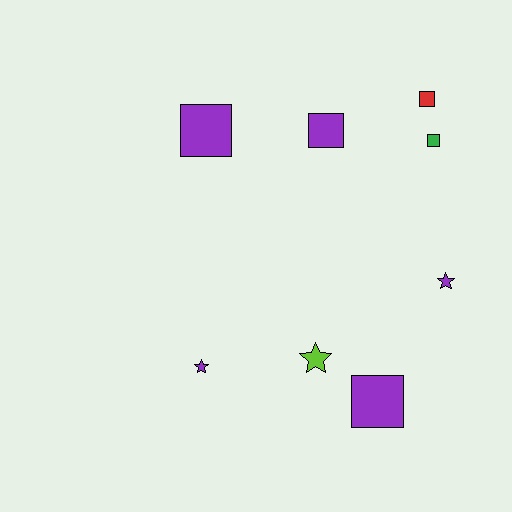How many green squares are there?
There is 1 green square.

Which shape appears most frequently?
Square, with 5 objects.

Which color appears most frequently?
Purple, with 5 objects.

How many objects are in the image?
There are 8 objects.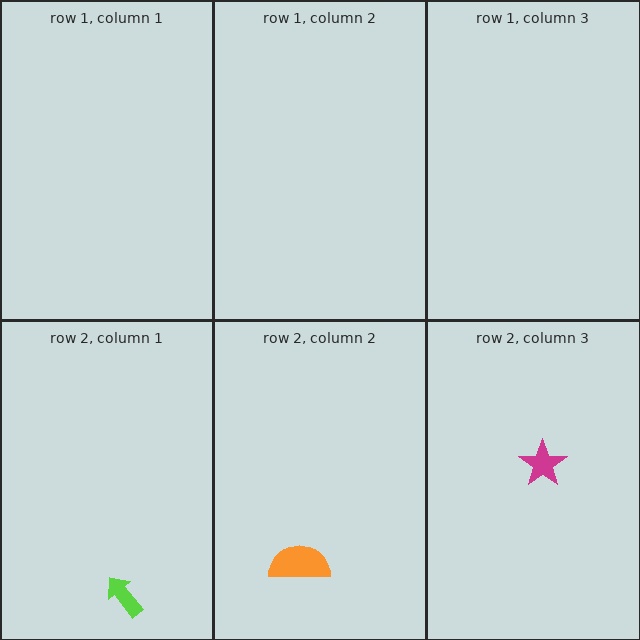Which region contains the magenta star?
The row 2, column 3 region.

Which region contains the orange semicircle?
The row 2, column 2 region.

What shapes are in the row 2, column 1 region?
The lime arrow.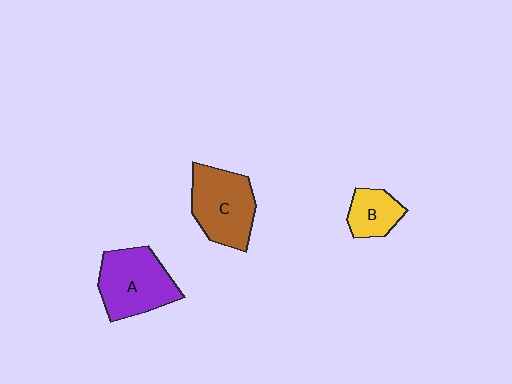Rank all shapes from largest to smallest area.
From largest to smallest: A (purple), C (brown), B (yellow).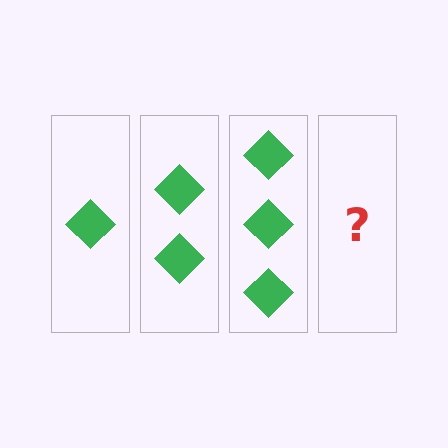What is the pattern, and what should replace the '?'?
The pattern is that each step adds one more diamond. The '?' should be 4 diamonds.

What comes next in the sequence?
The next element should be 4 diamonds.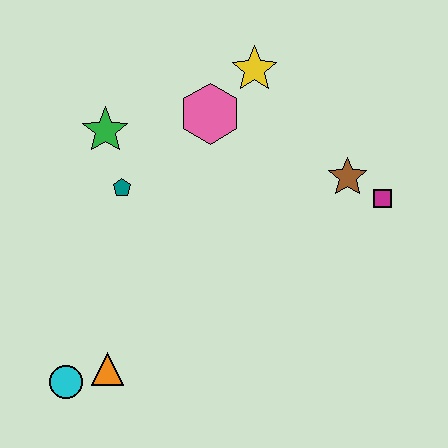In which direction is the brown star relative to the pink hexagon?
The brown star is to the right of the pink hexagon.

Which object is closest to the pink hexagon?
The yellow star is closest to the pink hexagon.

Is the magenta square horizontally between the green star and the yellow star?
No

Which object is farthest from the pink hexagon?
The cyan circle is farthest from the pink hexagon.